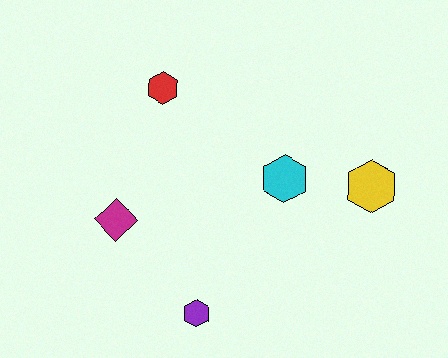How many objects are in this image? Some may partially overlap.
There are 5 objects.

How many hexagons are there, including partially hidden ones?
There are 4 hexagons.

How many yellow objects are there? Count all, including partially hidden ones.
There is 1 yellow object.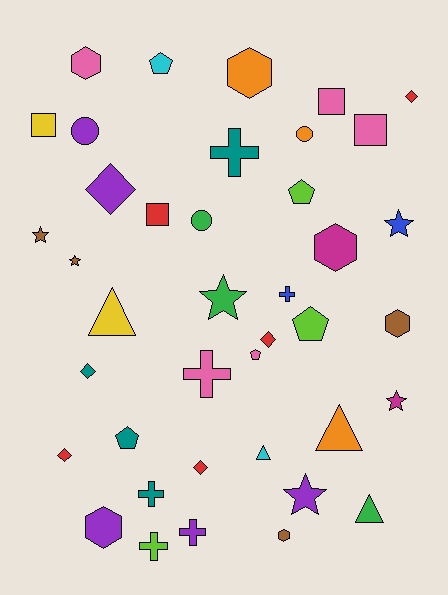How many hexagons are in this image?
There are 6 hexagons.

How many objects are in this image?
There are 40 objects.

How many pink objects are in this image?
There are 5 pink objects.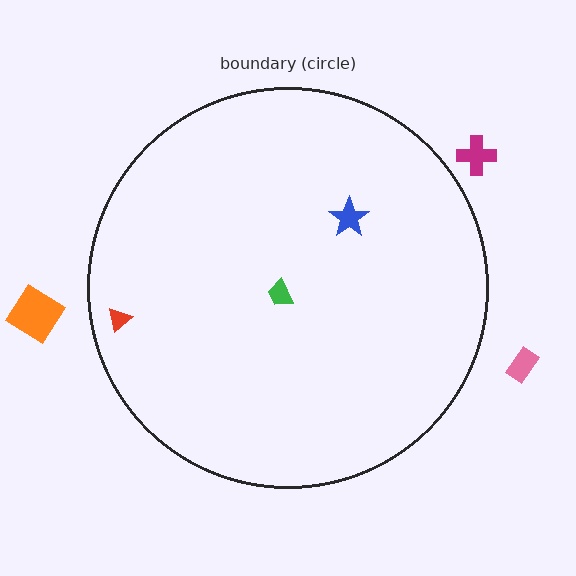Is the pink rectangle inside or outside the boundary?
Outside.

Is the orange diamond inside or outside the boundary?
Outside.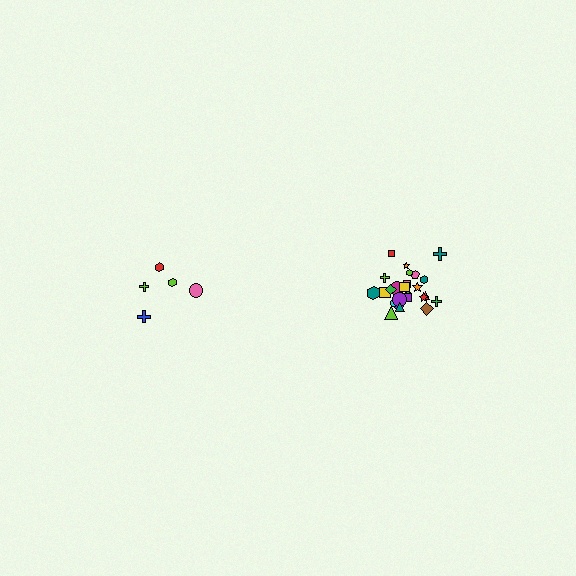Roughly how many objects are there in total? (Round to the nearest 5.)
Roughly 30 objects in total.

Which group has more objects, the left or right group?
The right group.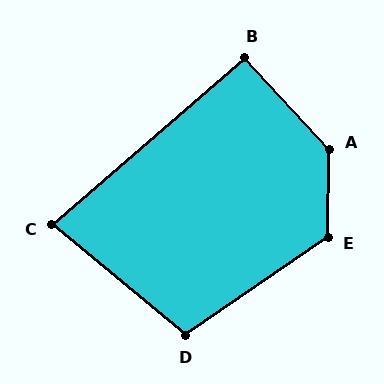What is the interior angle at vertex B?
Approximately 92 degrees (approximately right).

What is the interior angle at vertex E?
Approximately 125 degrees (obtuse).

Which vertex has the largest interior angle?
A, at approximately 136 degrees.